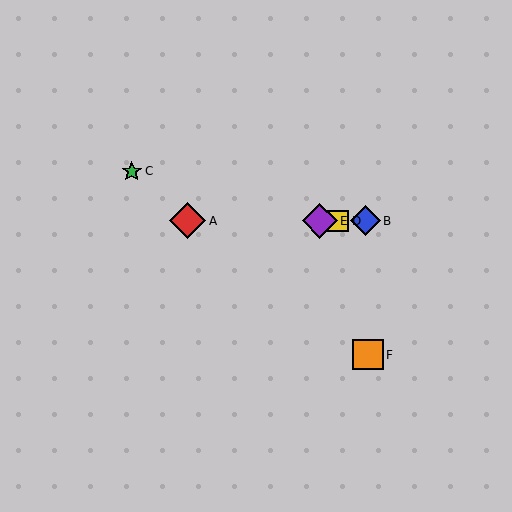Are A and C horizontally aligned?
No, A is at y≈221 and C is at y≈171.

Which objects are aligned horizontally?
Objects A, B, D, E are aligned horizontally.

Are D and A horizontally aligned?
Yes, both are at y≈221.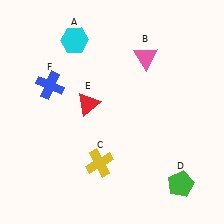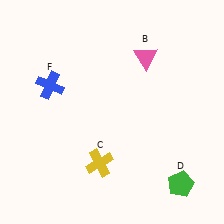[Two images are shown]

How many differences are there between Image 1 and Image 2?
There are 2 differences between the two images.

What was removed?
The cyan hexagon (A), the red triangle (E) were removed in Image 2.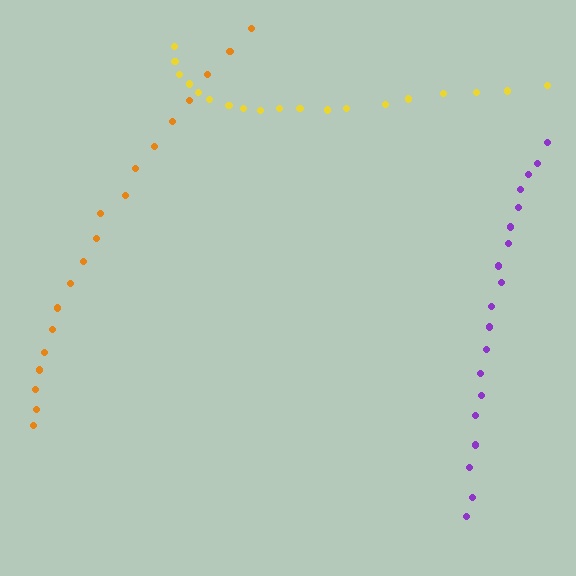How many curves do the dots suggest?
There are 3 distinct paths.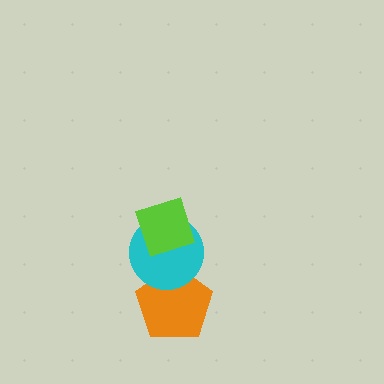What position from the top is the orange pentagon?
The orange pentagon is 3rd from the top.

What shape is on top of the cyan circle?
The lime diamond is on top of the cyan circle.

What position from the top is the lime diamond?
The lime diamond is 1st from the top.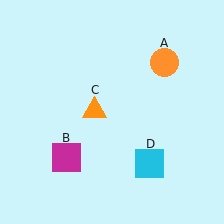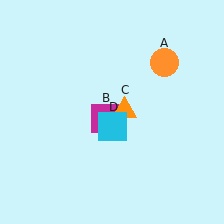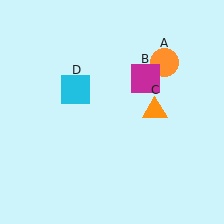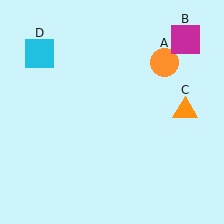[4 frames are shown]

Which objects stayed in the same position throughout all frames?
Orange circle (object A) remained stationary.